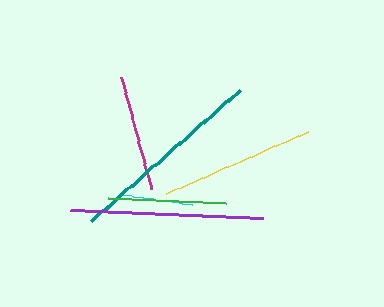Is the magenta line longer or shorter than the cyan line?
The magenta line is longer than the cyan line.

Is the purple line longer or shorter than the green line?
The purple line is longer than the green line.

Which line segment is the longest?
The teal line is the longest at approximately 198 pixels.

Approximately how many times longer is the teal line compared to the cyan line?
The teal line is approximately 2.9 times the length of the cyan line.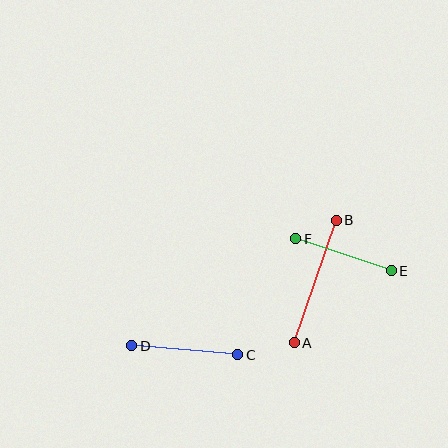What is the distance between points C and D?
The distance is approximately 106 pixels.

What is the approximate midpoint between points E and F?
The midpoint is at approximately (344, 255) pixels.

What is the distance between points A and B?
The distance is approximately 129 pixels.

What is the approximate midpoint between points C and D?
The midpoint is at approximately (185, 350) pixels.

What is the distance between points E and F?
The distance is approximately 101 pixels.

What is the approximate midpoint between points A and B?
The midpoint is at approximately (315, 281) pixels.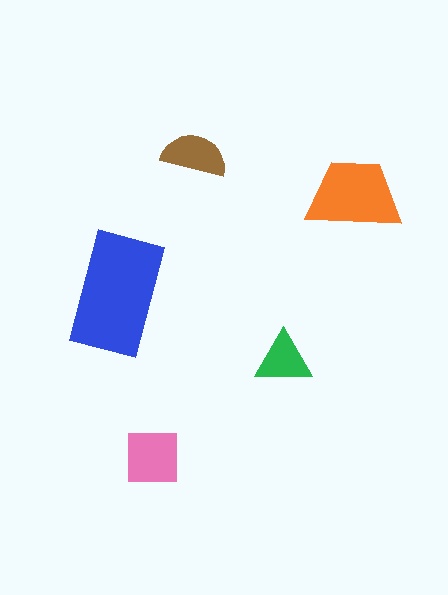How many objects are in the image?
There are 5 objects in the image.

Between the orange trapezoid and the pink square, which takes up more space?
The orange trapezoid.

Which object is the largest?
The blue rectangle.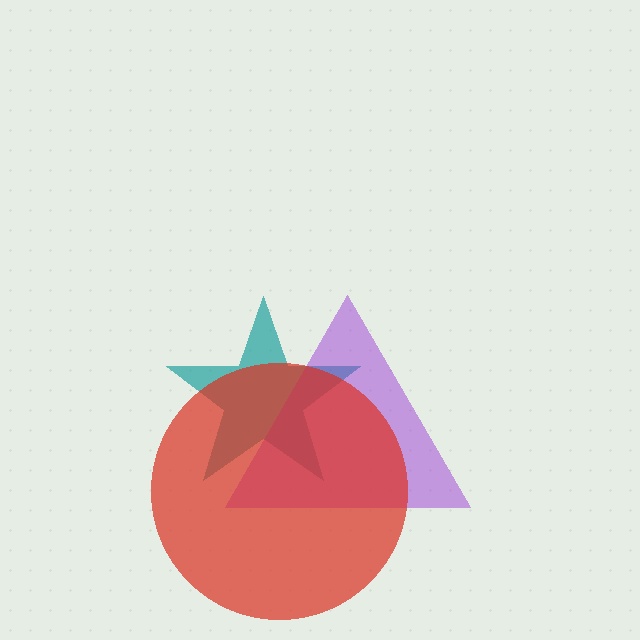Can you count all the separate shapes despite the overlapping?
Yes, there are 3 separate shapes.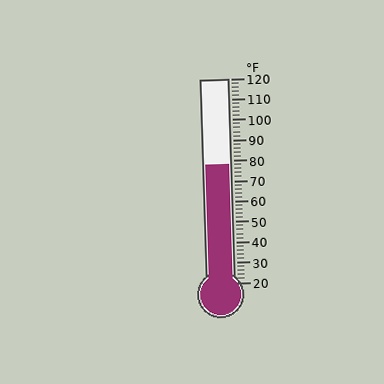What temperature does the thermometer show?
The thermometer shows approximately 78°F.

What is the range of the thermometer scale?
The thermometer scale ranges from 20°F to 120°F.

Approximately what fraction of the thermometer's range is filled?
The thermometer is filled to approximately 60% of its range.